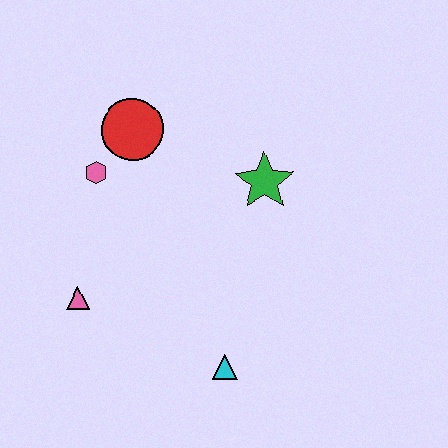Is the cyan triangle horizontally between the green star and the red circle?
Yes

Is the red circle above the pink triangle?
Yes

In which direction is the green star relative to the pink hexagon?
The green star is to the right of the pink hexagon.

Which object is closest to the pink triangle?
The pink hexagon is closest to the pink triangle.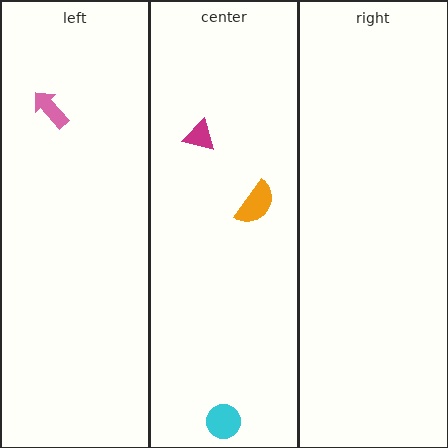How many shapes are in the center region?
3.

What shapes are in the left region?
The pink arrow.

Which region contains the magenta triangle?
The center region.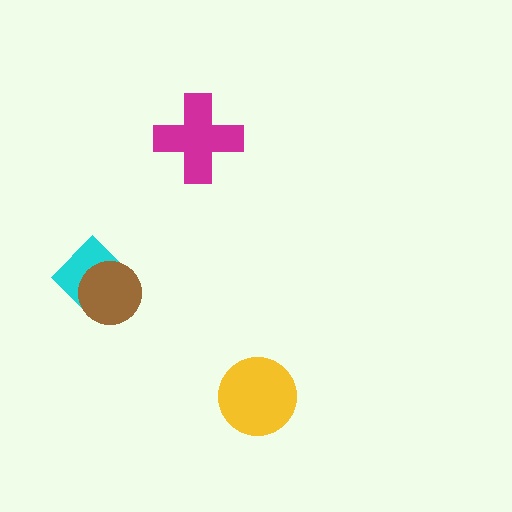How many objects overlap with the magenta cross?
0 objects overlap with the magenta cross.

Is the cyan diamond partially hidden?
Yes, it is partially covered by another shape.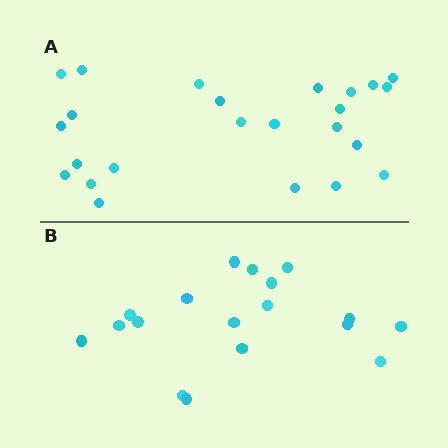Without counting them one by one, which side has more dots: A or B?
Region A (the top region) has more dots.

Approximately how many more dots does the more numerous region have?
Region A has about 6 more dots than region B.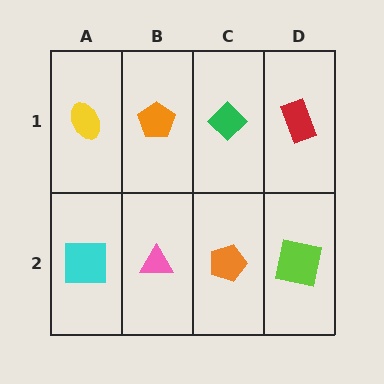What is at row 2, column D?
A lime square.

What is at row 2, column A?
A cyan square.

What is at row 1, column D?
A red rectangle.